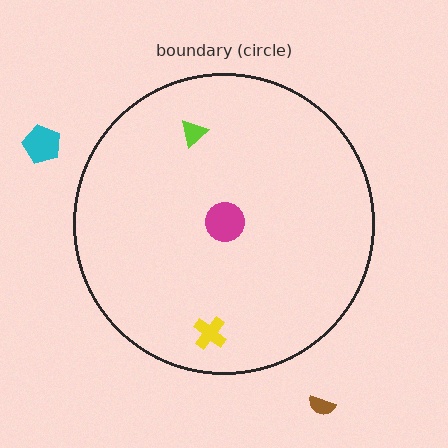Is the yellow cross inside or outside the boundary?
Inside.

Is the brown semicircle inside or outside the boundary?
Outside.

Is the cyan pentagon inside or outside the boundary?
Outside.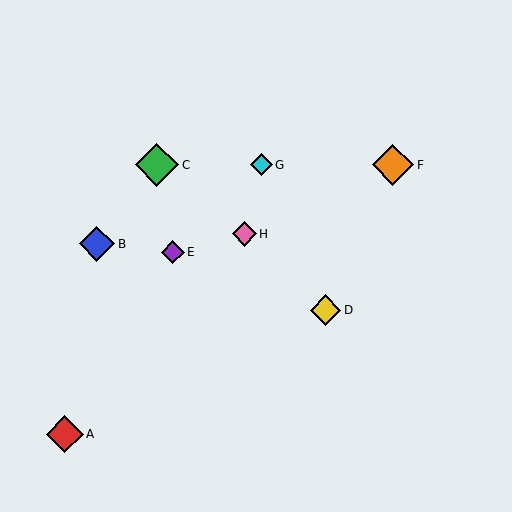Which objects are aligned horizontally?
Objects C, F, G are aligned horizontally.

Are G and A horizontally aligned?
No, G is at y≈165 and A is at y≈434.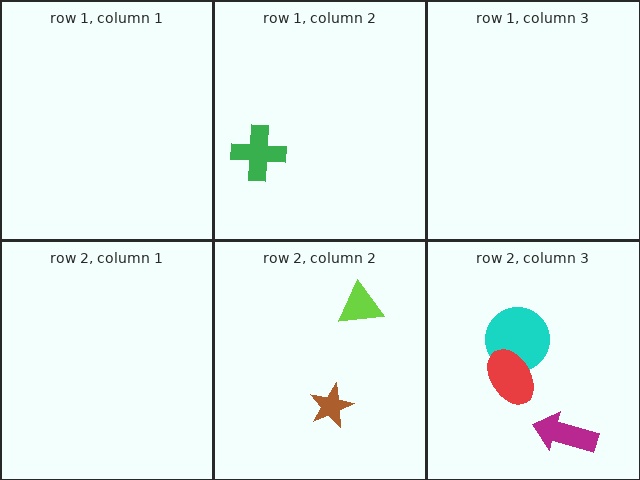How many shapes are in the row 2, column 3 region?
3.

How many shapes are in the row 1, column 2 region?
1.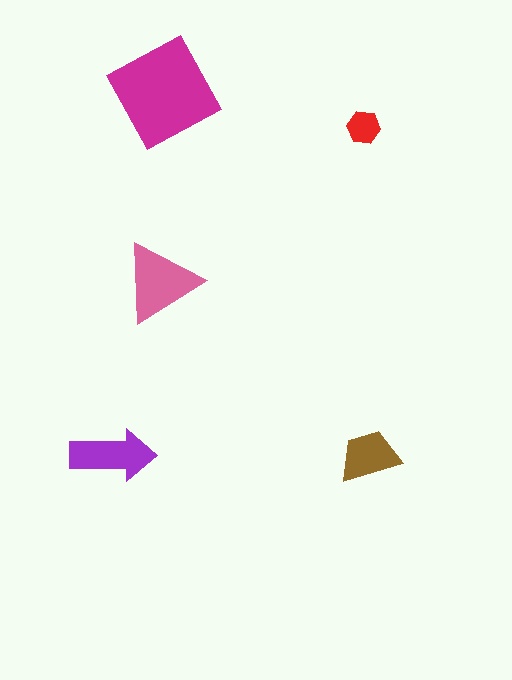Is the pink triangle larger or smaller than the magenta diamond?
Smaller.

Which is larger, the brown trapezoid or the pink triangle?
The pink triangle.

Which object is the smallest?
The red hexagon.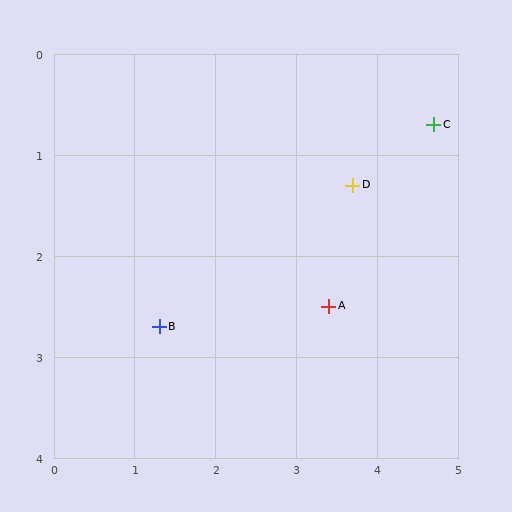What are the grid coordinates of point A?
Point A is at approximately (3.4, 2.5).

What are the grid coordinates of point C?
Point C is at approximately (4.7, 0.7).